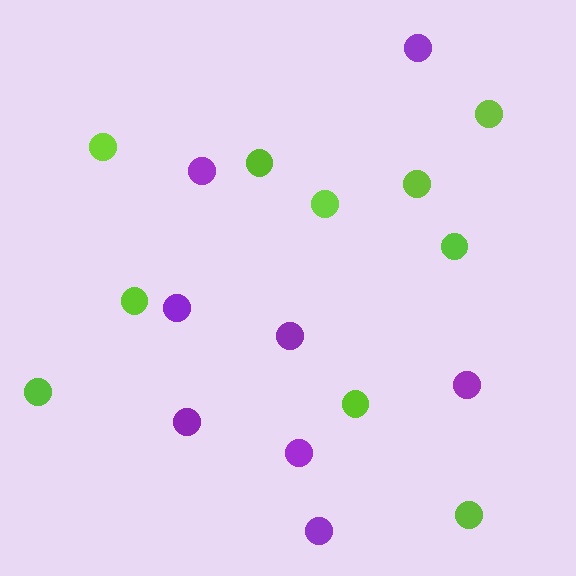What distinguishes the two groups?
There are 2 groups: one group of purple circles (8) and one group of lime circles (10).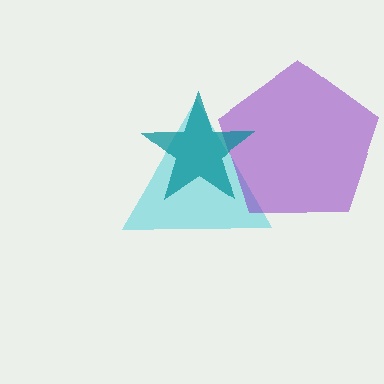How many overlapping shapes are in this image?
There are 3 overlapping shapes in the image.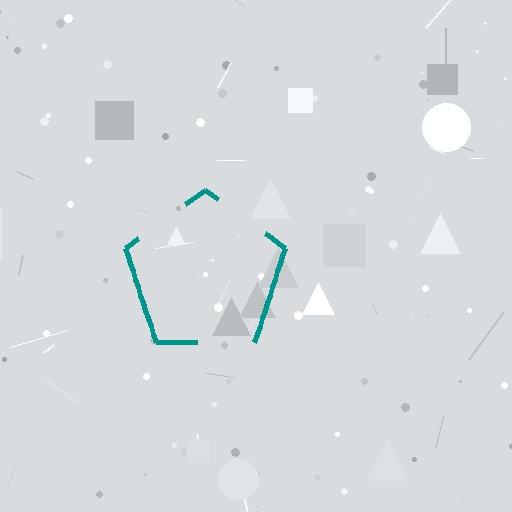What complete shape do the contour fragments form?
The contour fragments form a pentagon.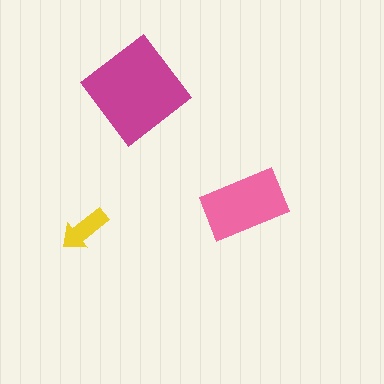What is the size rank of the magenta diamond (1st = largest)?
1st.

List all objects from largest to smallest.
The magenta diamond, the pink rectangle, the yellow arrow.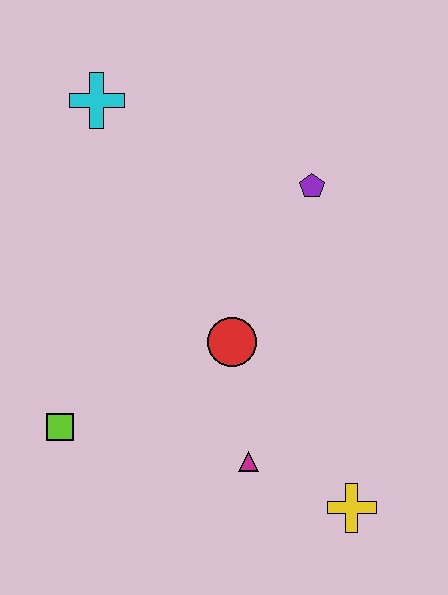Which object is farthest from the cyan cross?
The yellow cross is farthest from the cyan cross.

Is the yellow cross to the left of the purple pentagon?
No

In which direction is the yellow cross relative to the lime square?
The yellow cross is to the right of the lime square.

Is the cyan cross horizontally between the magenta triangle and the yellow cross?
No